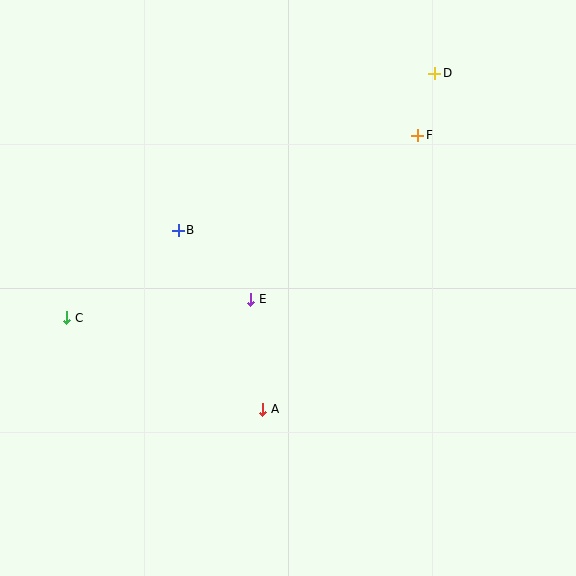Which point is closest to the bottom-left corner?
Point C is closest to the bottom-left corner.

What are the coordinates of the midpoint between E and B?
The midpoint between E and B is at (214, 265).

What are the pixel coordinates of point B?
Point B is at (178, 230).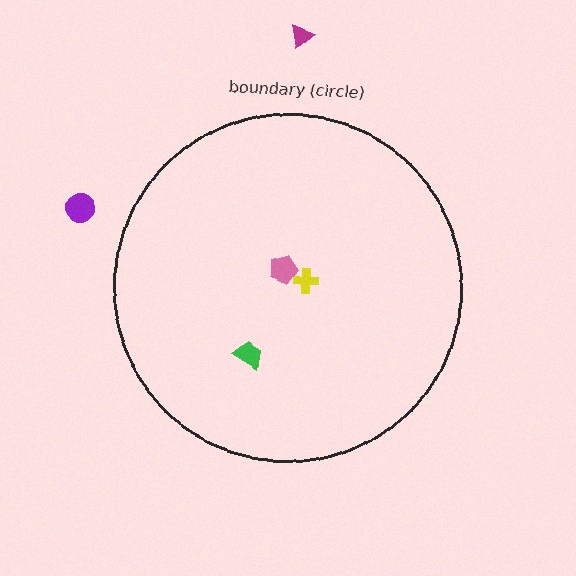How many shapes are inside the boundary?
3 inside, 2 outside.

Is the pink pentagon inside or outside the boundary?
Inside.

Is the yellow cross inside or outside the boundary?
Inside.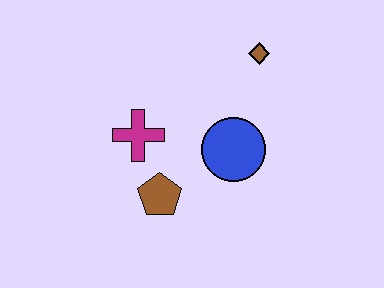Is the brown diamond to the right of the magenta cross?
Yes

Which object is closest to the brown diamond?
The blue circle is closest to the brown diamond.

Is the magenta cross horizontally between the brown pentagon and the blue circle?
No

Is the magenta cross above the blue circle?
Yes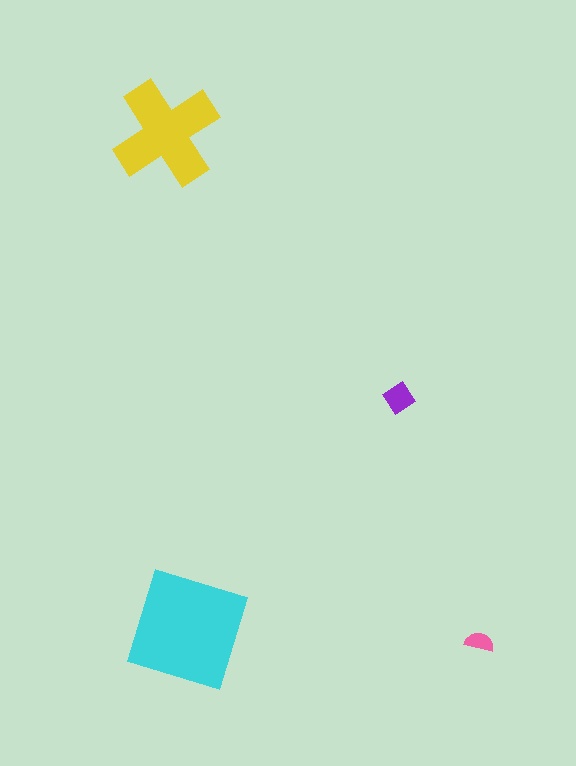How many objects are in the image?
There are 4 objects in the image.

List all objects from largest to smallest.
The cyan square, the yellow cross, the purple diamond, the pink semicircle.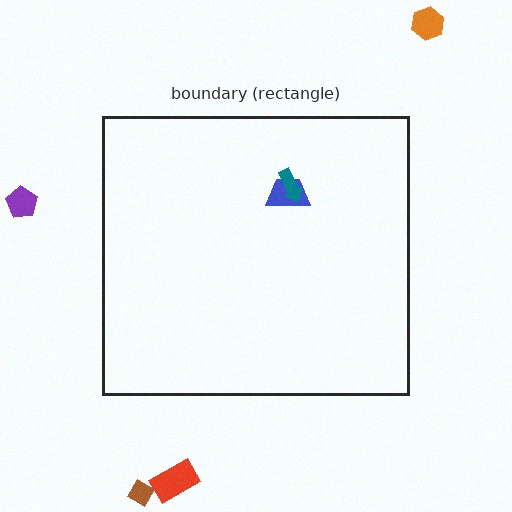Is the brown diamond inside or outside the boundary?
Outside.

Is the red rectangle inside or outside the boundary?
Outside.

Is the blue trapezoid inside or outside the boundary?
Inside.